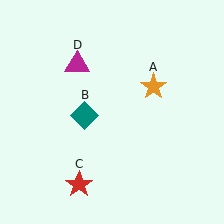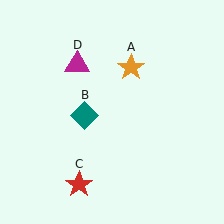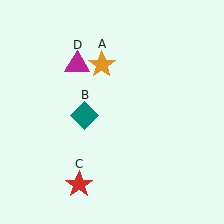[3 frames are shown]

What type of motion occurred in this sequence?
The orange star (object A) rotated counterclockwise around the center of the scene.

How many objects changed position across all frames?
1 object changed position: orange star (object A).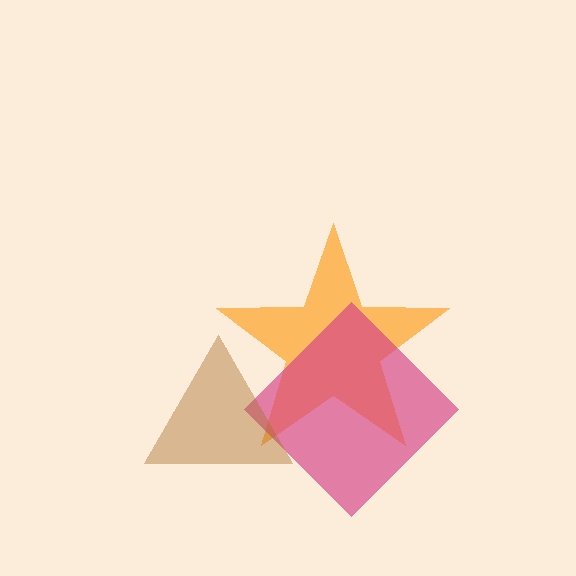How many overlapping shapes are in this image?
There are 3 overlapping shapes in the image.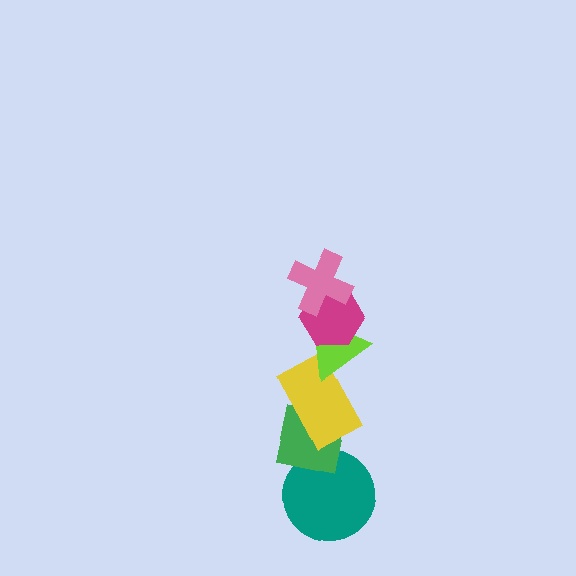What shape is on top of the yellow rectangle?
The lime triangle is on top of the yellow rectangle.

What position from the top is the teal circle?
The teal circle is 6th from the top.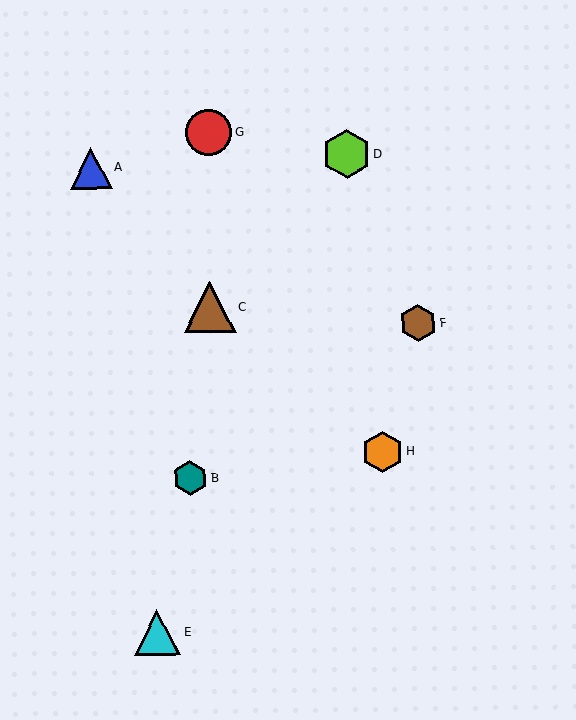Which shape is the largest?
The brown triangle (labeled C) is the largest.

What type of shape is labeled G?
Shape G is a red circle.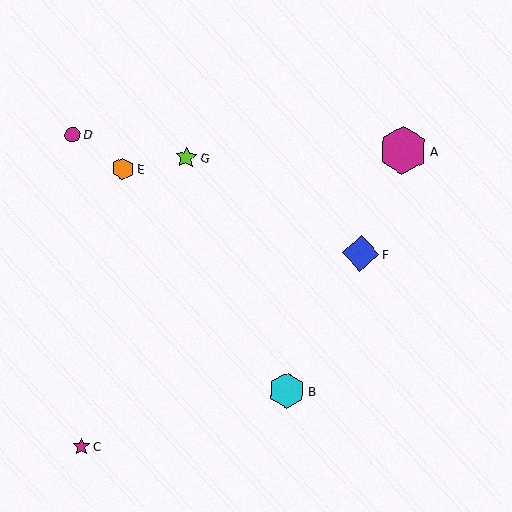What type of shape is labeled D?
Shape D is a magenta circle.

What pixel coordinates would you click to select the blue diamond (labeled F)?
Click at (361, 254) to select the blue diamond F.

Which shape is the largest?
The magenta hexagon (labeled A) is the largest.